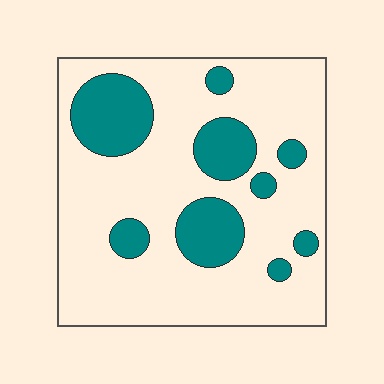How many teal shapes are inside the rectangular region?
9.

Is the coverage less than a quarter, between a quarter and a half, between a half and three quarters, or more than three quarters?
Less than a quarter.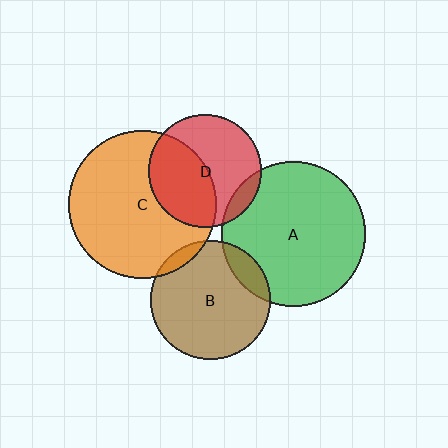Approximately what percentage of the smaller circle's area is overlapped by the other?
Approximately 45%.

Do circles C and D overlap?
Yes.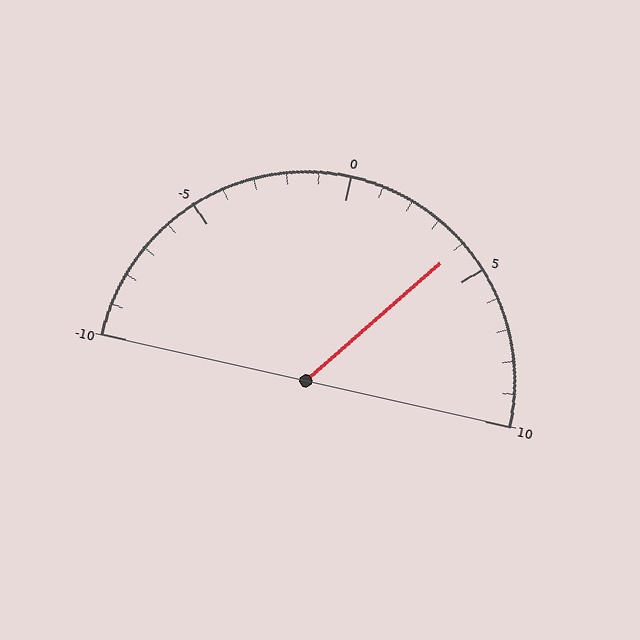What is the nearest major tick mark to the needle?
The nearest major tick mark is 5.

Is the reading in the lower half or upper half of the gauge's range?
The reading is in the upper half of the range (-10 to 10).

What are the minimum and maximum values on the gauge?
The gauge ranges from -10 to 10.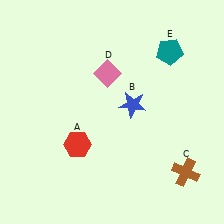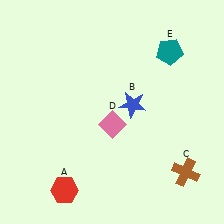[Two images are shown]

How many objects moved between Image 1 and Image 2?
2 objects moved between the two images.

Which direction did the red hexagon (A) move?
The red hexagon (A) moved down.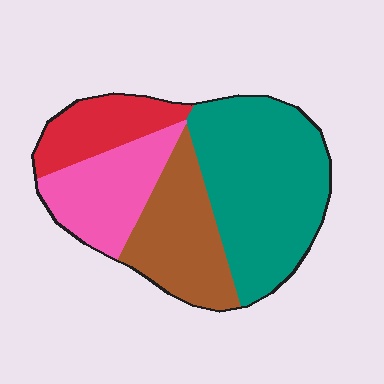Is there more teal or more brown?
Teal.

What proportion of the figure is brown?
Brown covers about 25% of the figure.